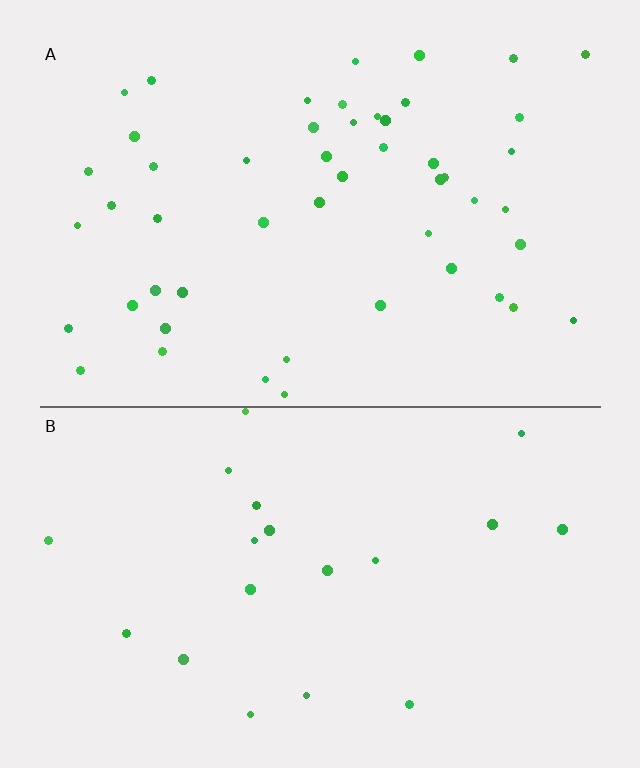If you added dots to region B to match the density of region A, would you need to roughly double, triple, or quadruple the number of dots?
Approximately triple.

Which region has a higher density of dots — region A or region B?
A (the top).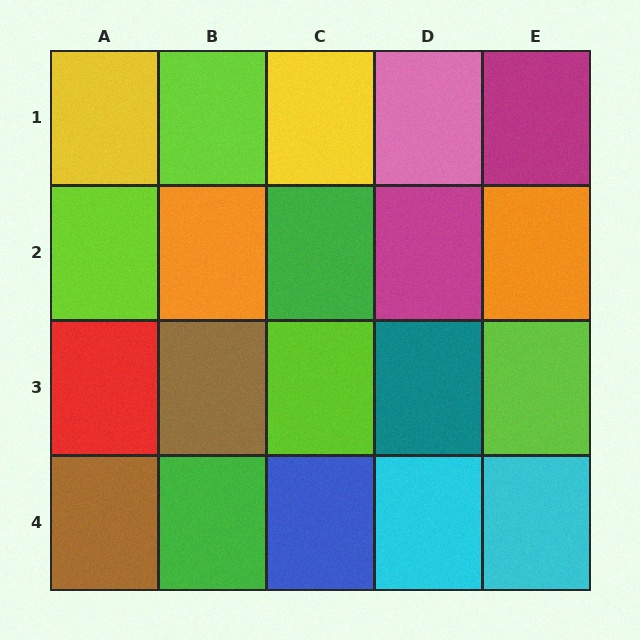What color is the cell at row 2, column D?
Magenta.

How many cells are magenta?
2 cells are magenta.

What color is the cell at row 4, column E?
Cyan.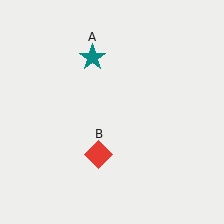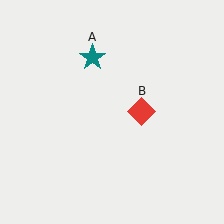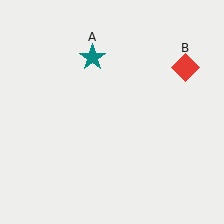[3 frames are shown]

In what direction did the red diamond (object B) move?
The red diamond (object B) moved up and to the right.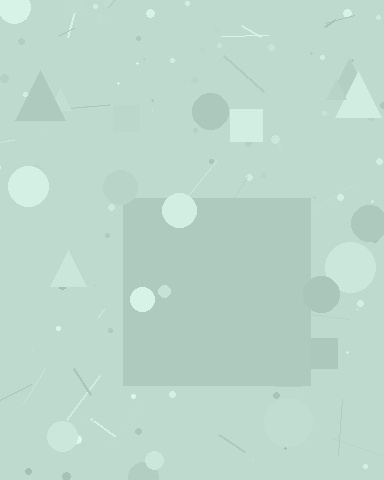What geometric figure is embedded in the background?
A square is embedded in the background.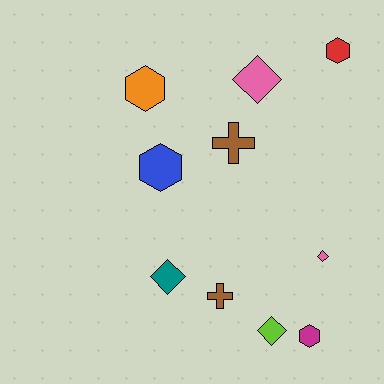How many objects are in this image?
There are 10 objects.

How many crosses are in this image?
There are 2 crosses.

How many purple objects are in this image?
There are no purple objects.